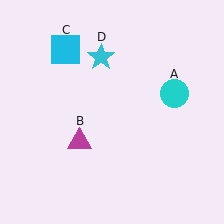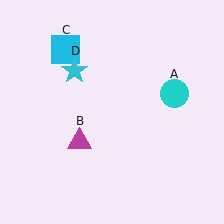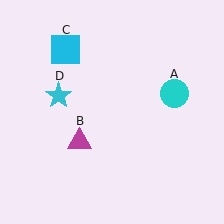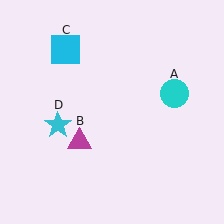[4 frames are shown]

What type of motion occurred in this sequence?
The cyan star (object D) rotated counterclockwise around the center of the scene.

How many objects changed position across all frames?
1 object changed position: cyan star (object D).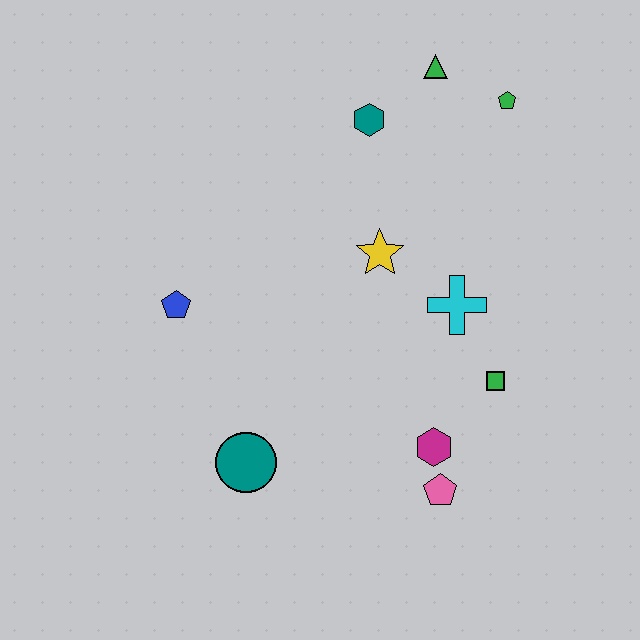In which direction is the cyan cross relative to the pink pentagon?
The cyan cross is above the pink pentagon.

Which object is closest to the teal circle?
The blue pentagon is closest to the teal circle.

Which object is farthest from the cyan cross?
The blue pentagon is farthest from the cyan cross.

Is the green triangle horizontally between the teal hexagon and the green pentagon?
Yes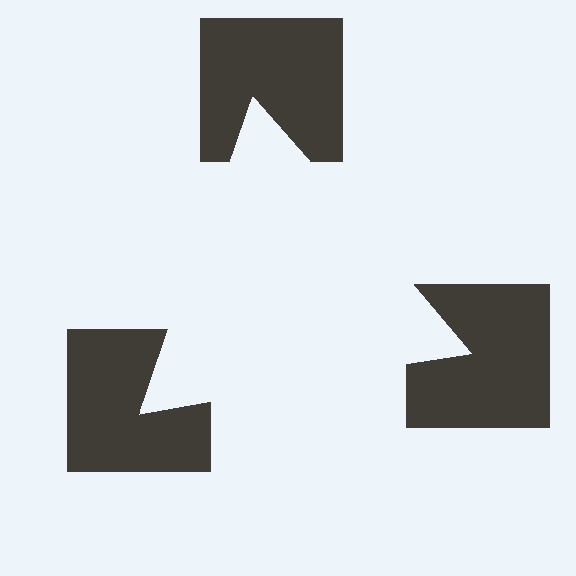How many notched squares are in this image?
There are 3 — one at each vertex of the illusory triangle.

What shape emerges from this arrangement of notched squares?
An illusory triangle — its edges are inferred from the aligned wedge cuts in the notched squares, not physically drawn.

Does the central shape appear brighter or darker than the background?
It typically appears slightly brighter than the background, even though no actual brightness change is drawn.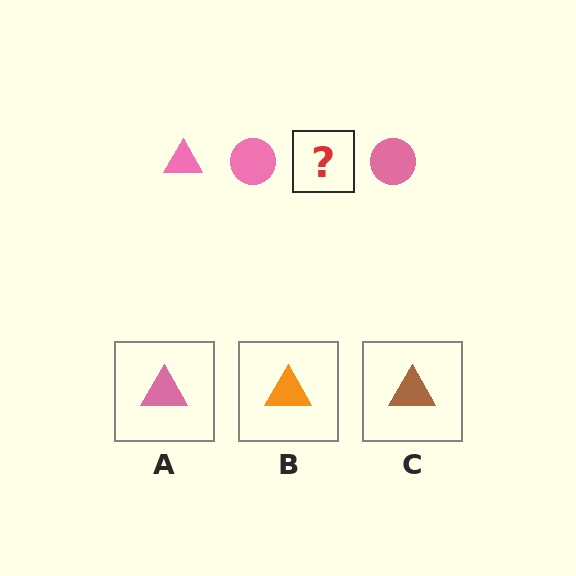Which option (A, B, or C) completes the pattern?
A.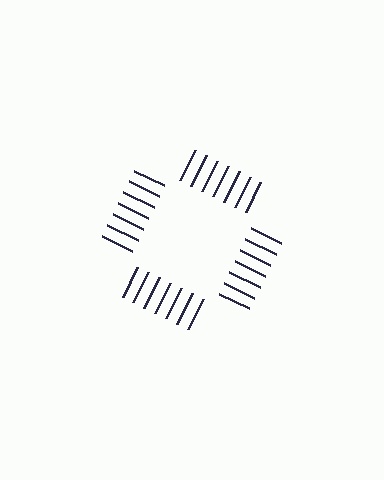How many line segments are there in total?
28 — 7 along each of the 4 edges.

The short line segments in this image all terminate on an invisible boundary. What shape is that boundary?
An illusory square — the line segments terminate on its edges but no continuous stroke is drawn.